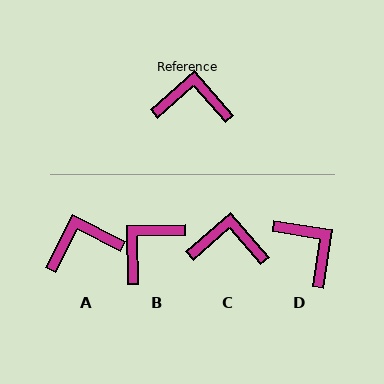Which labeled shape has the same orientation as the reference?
C.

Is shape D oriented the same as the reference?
No, it is off by about 50 degrees.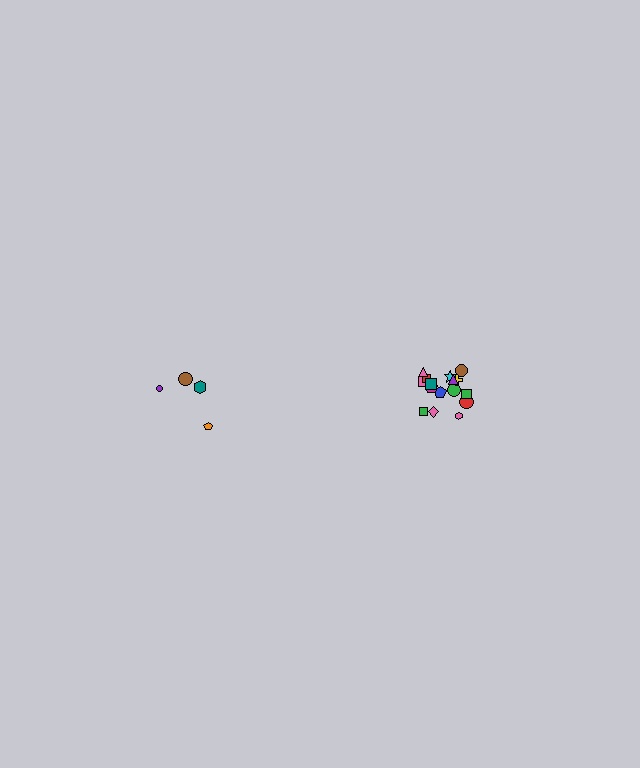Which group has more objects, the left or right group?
The right group.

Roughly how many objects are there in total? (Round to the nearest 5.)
Roughly 20 objects in total.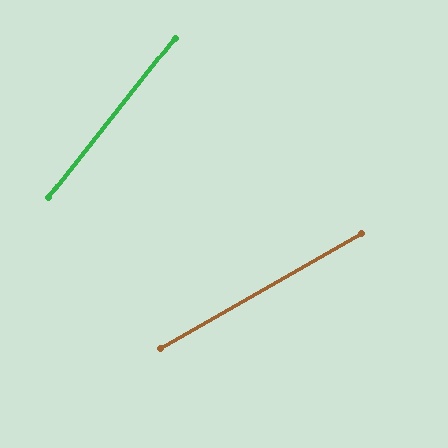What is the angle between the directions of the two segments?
Approximately 22 degrees.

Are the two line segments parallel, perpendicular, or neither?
Neither parallel nor perpendicular — they differ by about 22°.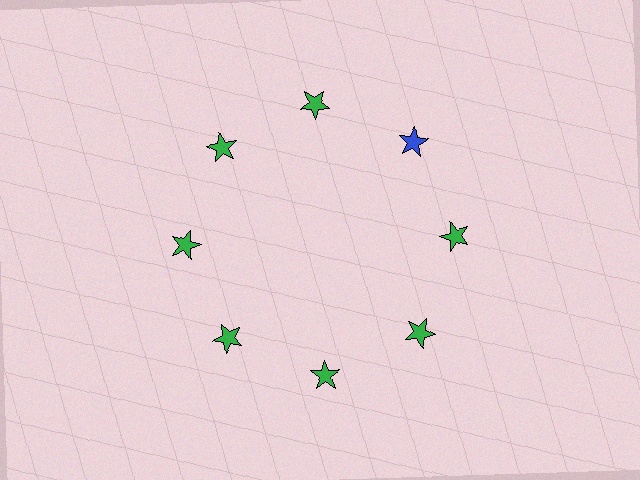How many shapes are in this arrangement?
There are 8 shapes arranged in a ring pattern.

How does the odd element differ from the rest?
It has a different color: blue instead of green.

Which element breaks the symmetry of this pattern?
The blue star at roughly the 2 o'clock position breaks the symmetry. All other shapes are green stars.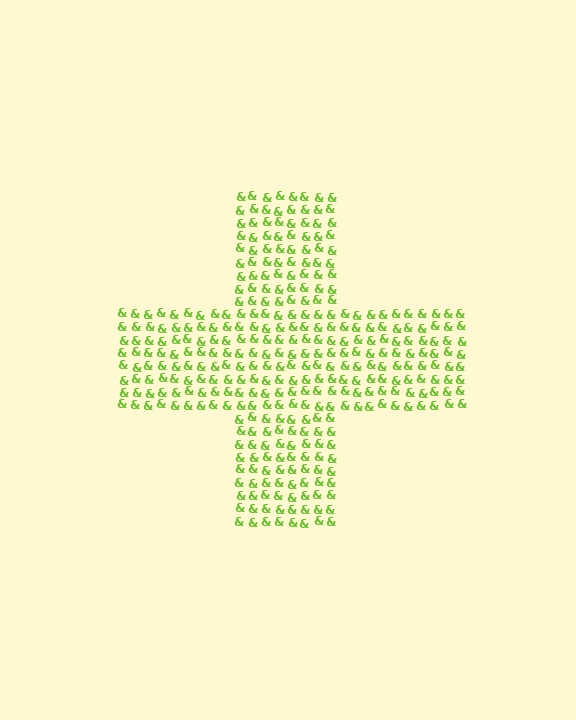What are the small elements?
The small elements are ampersands.